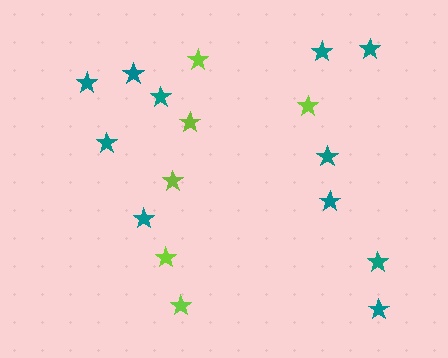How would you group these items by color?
There are 2 groups: one group of teal stars (11) and one group of lime stars (6).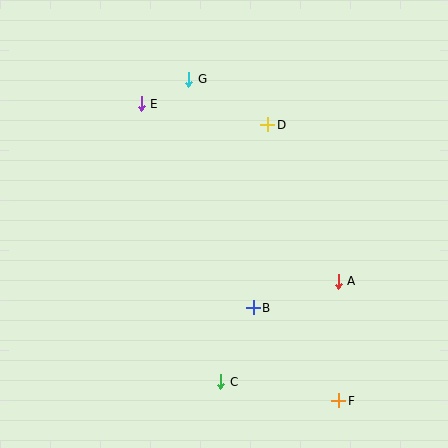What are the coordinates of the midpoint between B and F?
The midpoint between B and F is at (296, 354).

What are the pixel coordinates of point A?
Point A is at (338, 281).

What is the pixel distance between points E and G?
The distance between E and G is 54 pixels.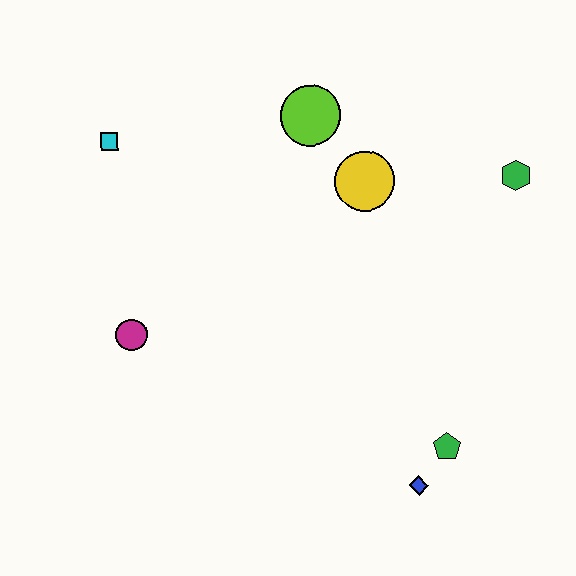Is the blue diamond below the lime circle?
Yes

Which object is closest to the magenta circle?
The cyan square is closest to the magenta circle.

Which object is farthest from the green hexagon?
The magenta circle is farthest from the green hexagon.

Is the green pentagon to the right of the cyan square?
Yes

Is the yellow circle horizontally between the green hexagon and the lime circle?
Yes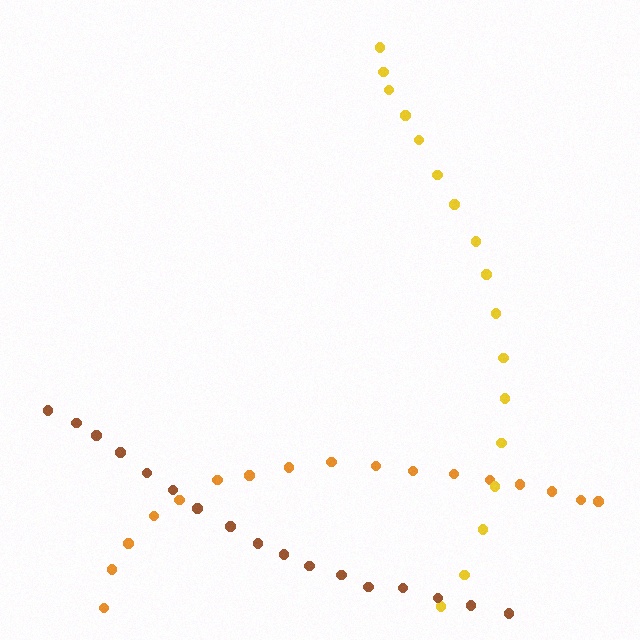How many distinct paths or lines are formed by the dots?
There are 3 distinct paths.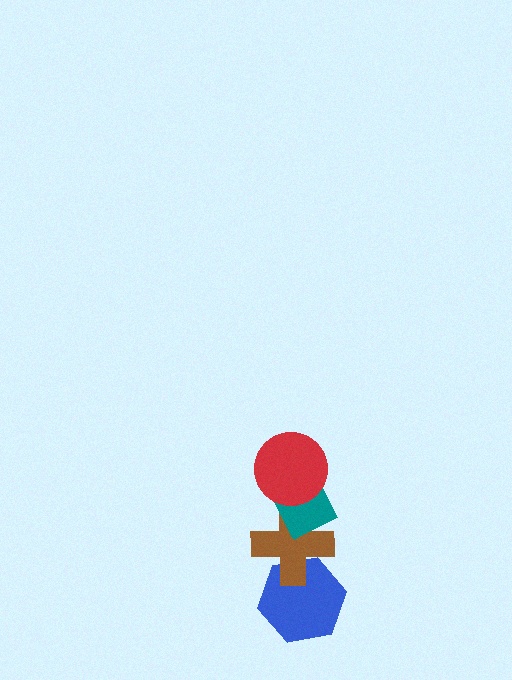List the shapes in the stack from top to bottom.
From top to bottom: the red circle, the teal rectangle, the brown cross, the blue hexagon.